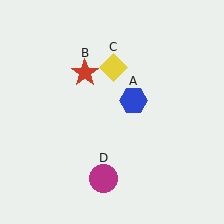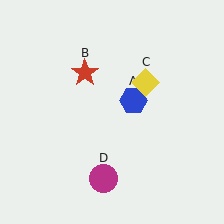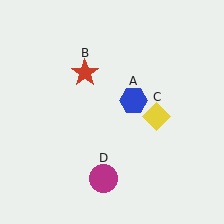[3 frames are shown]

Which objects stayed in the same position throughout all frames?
Blue hexagon (object A) and red star (object B) and magenta circle (object D) remained stationary.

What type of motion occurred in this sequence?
The yellow diamond (object C) rotated clockwise around the center of the scene.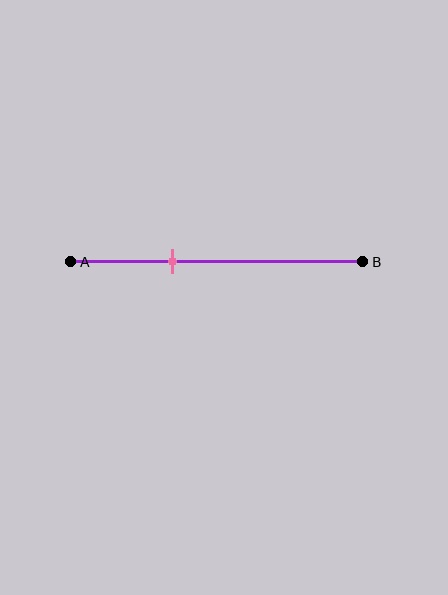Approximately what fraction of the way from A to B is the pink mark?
The pink mark is approximately 35% of the way from A to B.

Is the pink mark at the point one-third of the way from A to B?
Yes, the mark is approximately at the one-third point.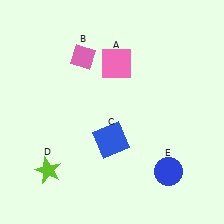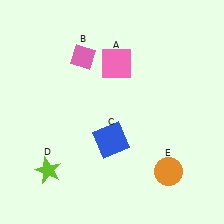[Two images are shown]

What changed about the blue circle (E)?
In Image 1, E is blue. In Image 2, it changed to orange.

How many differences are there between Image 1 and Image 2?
There is 1 difference between the two images.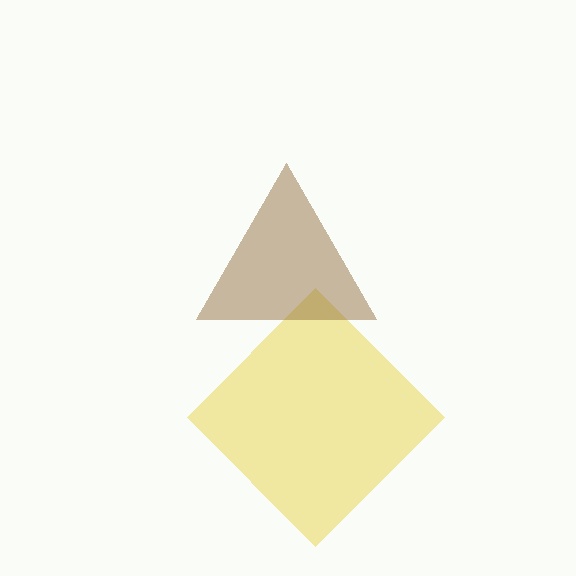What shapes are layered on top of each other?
The layered shapes are: a yellow diamond, a brown triangle.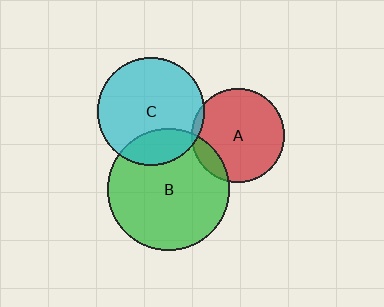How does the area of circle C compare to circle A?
Approximately 1.3 times.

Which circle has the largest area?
Circle B (green).